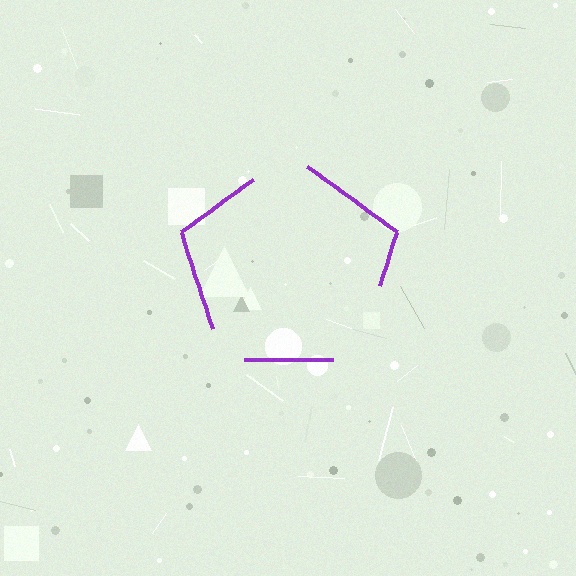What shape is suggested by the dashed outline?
The dashed outline suggests a pentagon.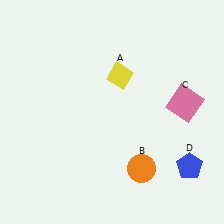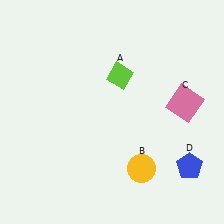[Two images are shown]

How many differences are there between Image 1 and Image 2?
There are 2 differences between the two images.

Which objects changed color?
A changed from yellow to lime. B changed from orange to yellow.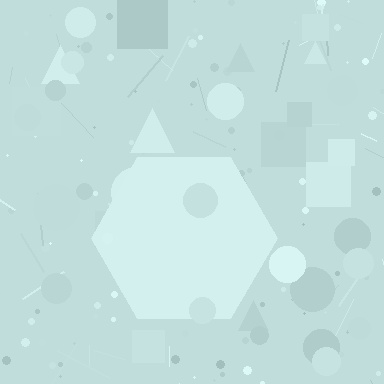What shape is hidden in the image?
A hexagon is hidden in the image.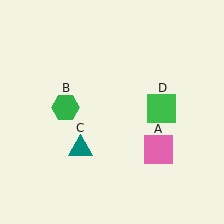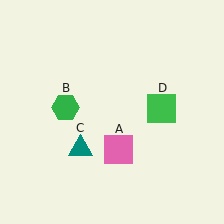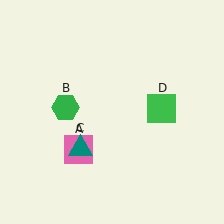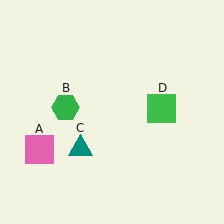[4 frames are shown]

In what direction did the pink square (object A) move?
The pink square (object A) moved left.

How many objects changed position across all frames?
1 object changed position: pink square (object A).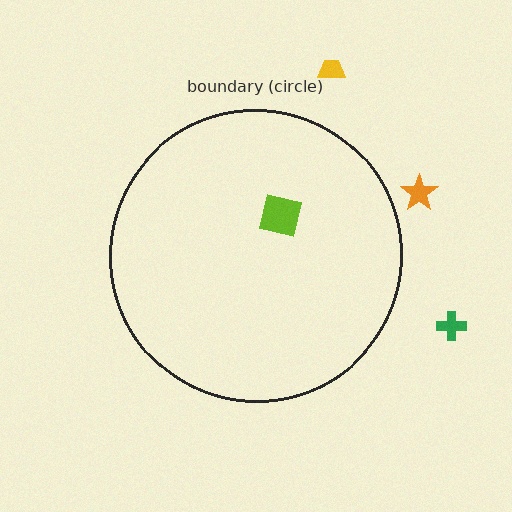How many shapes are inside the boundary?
1 inside, 3 outside.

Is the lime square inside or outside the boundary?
Inside.